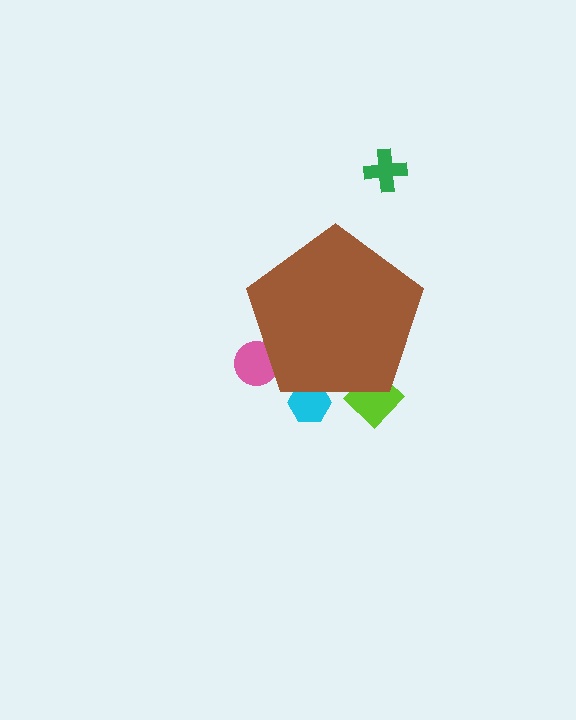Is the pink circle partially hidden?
Yes, the pink circle is partially hidden behind the brown pentagon.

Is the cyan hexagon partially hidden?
Yes, the cyan hexagon is partially hidden behind the brown pentagon.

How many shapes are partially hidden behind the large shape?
3 shapes are partially hidden.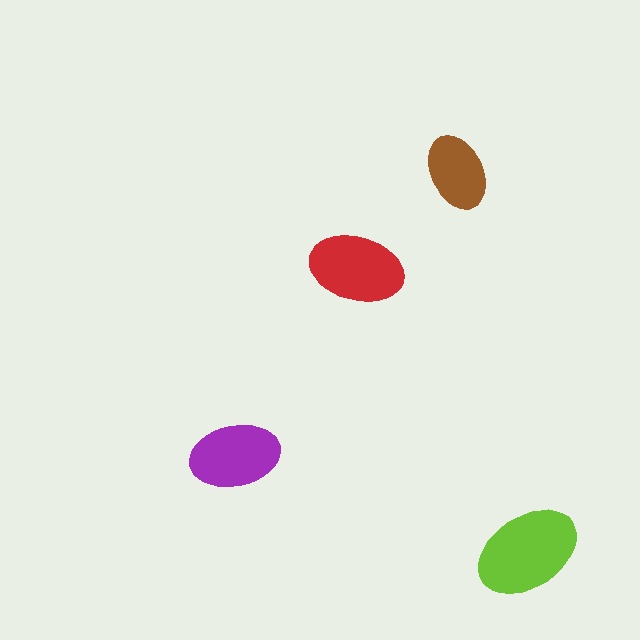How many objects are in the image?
There are 4 objects in the image.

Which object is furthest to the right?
The lime ellipse is rightmost.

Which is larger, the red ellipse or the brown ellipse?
The red one.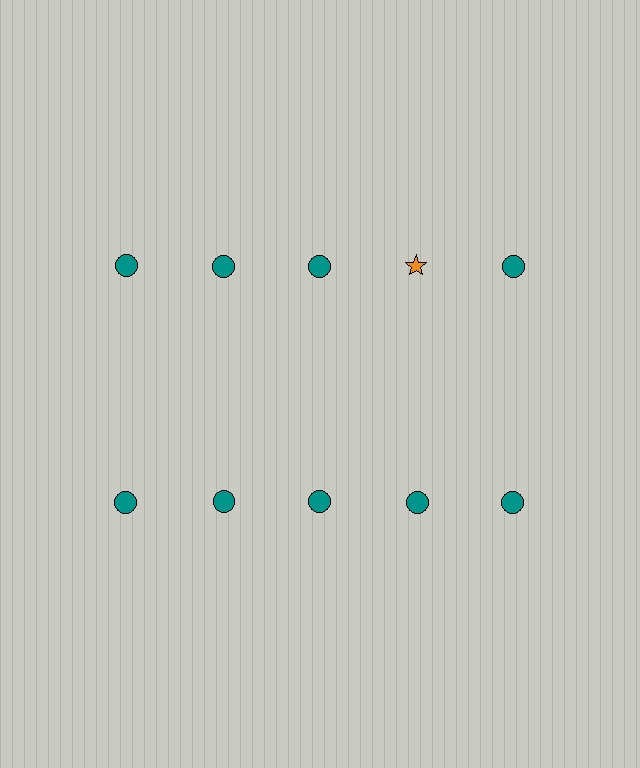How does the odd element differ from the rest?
It differs in both color (orange instead of teal) and shape (star instead of circle).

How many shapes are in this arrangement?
There are 10 shapes arranged in a grid pattern.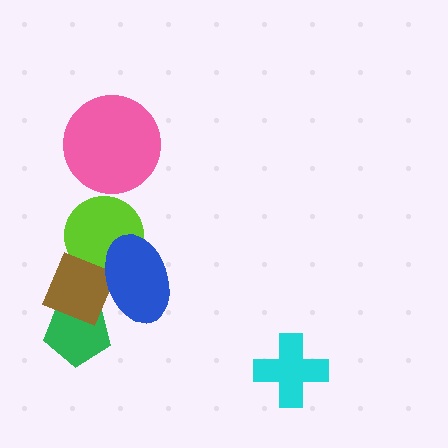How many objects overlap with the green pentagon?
1 object overlaps with the green pentagon.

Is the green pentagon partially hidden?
Yes, it is partially covered by another shape.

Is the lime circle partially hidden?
Yes, it is partially covered by another shape.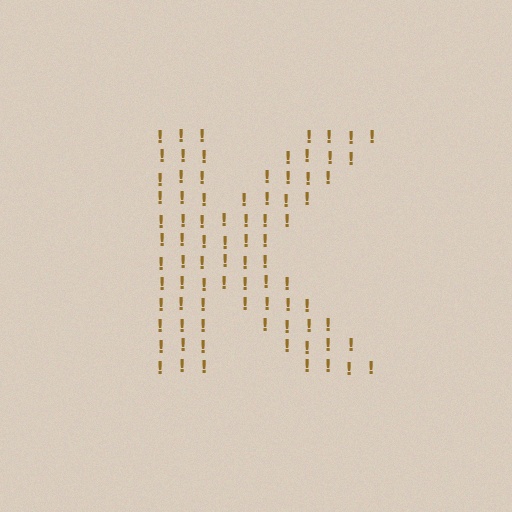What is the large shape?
The large shape is the letter K.